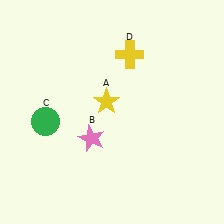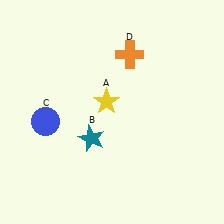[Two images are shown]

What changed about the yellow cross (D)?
In Image 1, D is yellow. In Image 2, it changed to orange.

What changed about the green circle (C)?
In Image 1, C is green. In Image 2, it changed to blue.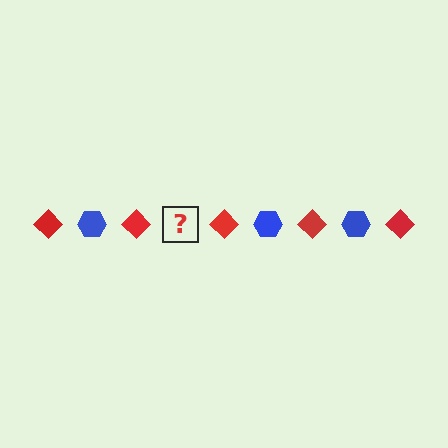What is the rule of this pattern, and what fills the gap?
The rule is that the pattern alternates between red diamond and blue hexagon. The gap should be filled with a blue hexagon.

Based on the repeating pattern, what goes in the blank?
The blank should be a blue hexagon.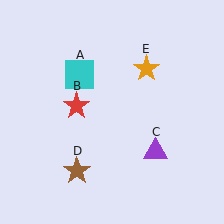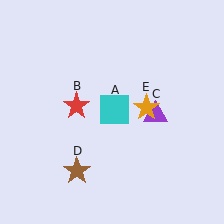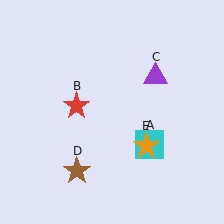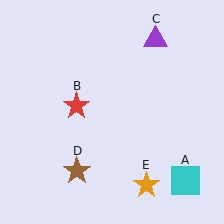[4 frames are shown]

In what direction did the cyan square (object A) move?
The cyan square (object A) moved down and to the right.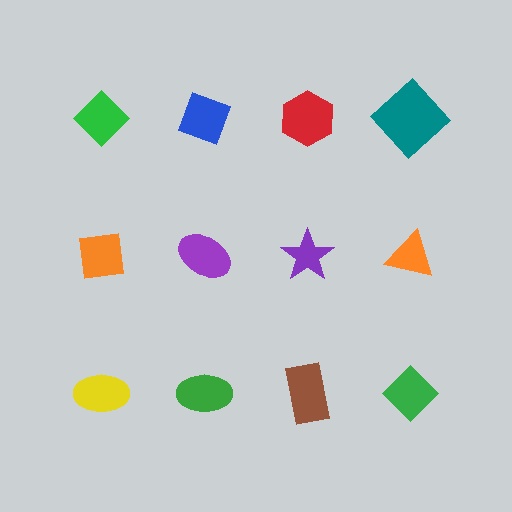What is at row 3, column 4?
A green diamond.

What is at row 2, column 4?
An orange triangle.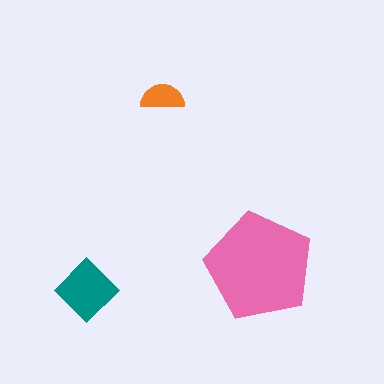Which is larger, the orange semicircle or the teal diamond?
The teal diamond.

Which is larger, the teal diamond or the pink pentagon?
The pink pentagon.